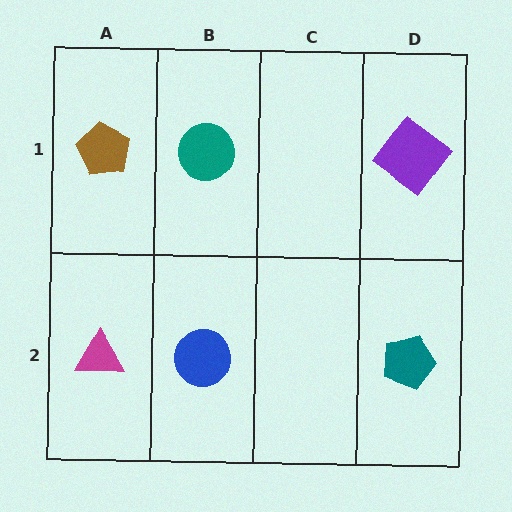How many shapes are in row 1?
3 shapes.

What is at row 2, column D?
A teal pentagon.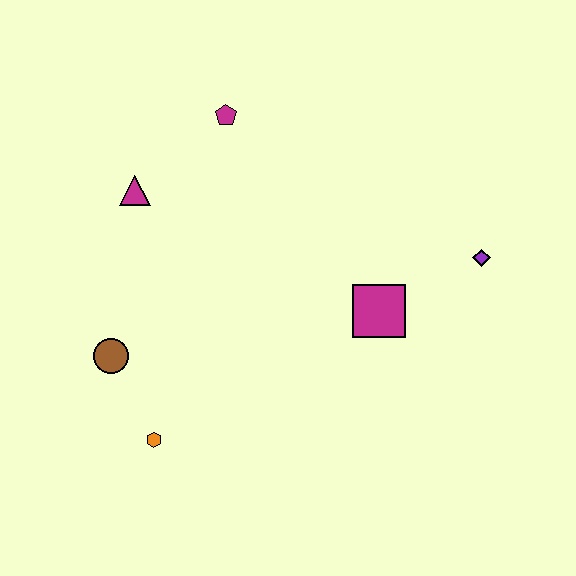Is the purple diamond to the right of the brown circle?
Yes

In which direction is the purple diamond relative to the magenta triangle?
The purple diamond is to the right of the magenta triangle.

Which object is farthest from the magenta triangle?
The purple diamond is farthest from the magenta triangle.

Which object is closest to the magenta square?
The purple diamond is closest to the magenta square.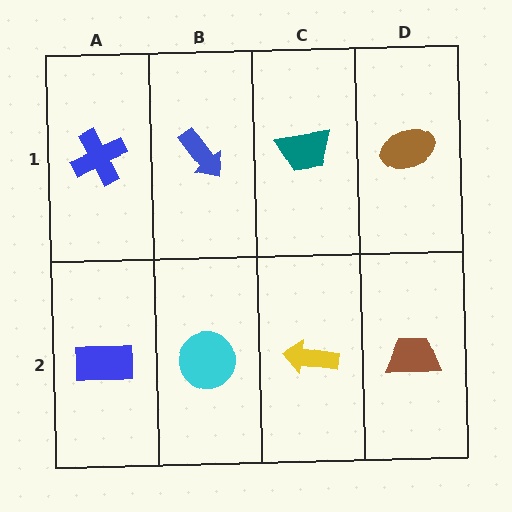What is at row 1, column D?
A brown ellipse.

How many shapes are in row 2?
4 shapes.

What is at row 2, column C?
A yellow arrow.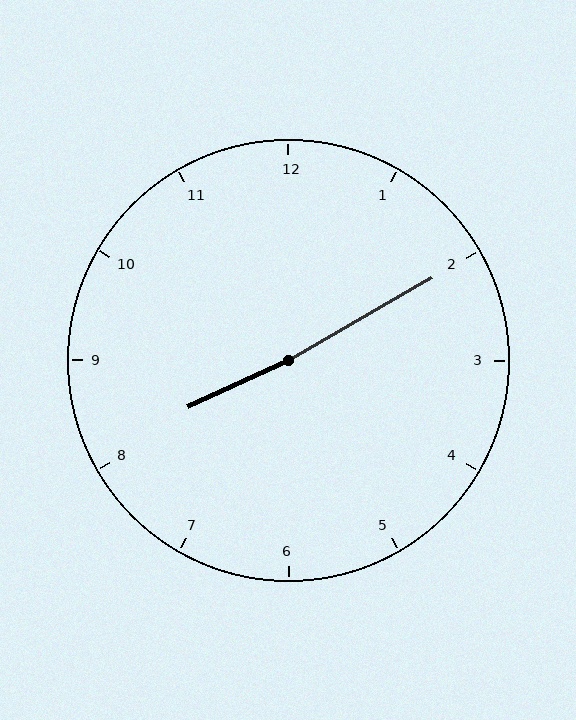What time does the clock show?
8:10.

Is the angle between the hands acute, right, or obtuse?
It is obtuse.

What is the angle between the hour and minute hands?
Approximately 175 degrees.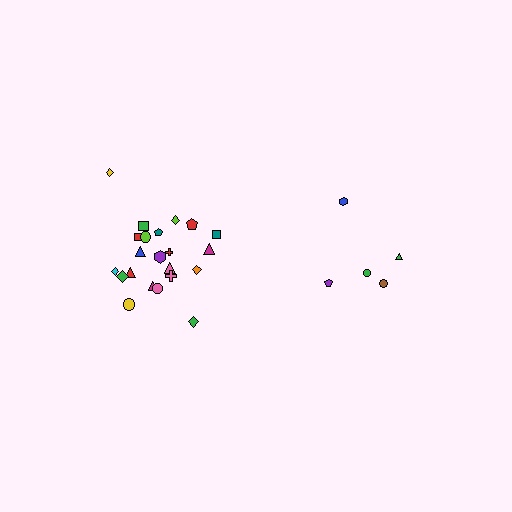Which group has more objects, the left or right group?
The left group.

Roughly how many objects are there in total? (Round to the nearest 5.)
Roughly 25 objects in total.